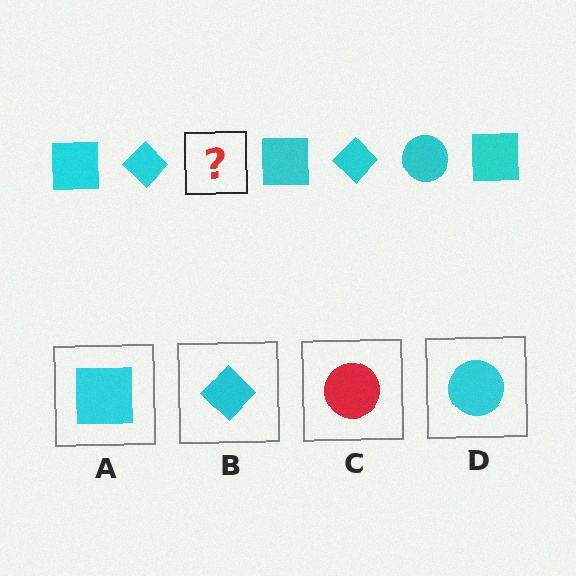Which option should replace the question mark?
Option D.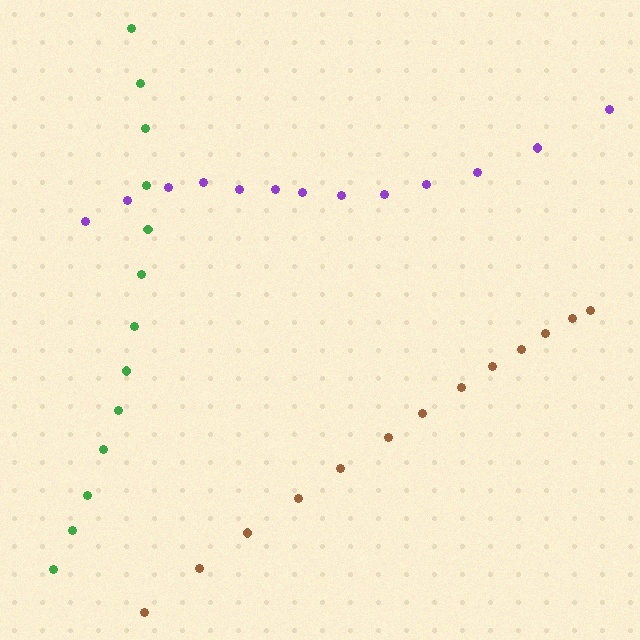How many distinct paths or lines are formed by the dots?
There are 3 distinct paths.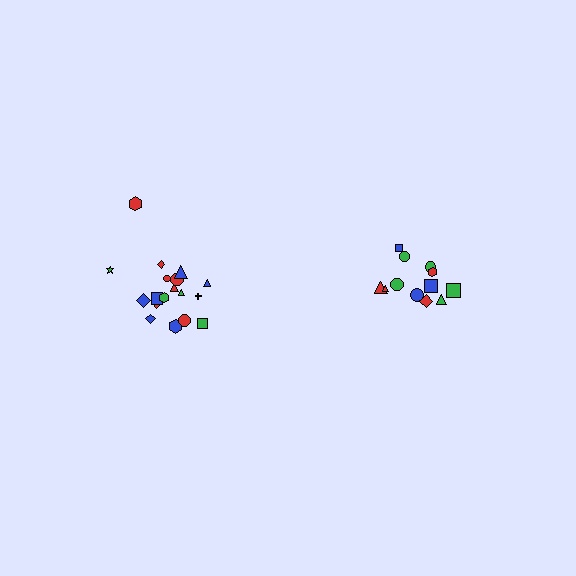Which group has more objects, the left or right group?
The left group.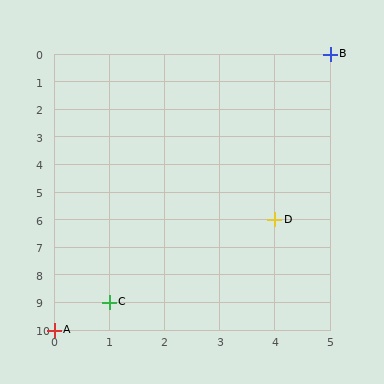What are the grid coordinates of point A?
Point A is at grid coordinates (0, 10).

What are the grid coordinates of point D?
Point D is at grid coordinates (4, 6).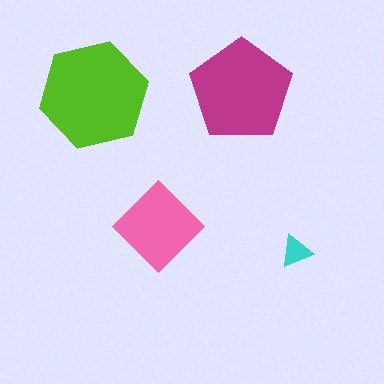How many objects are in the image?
There are 4 objects in the image.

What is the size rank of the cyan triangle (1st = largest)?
4th.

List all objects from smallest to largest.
The cyan triangle, the pink diamond, the magenta pentagon, the lime hexagon.